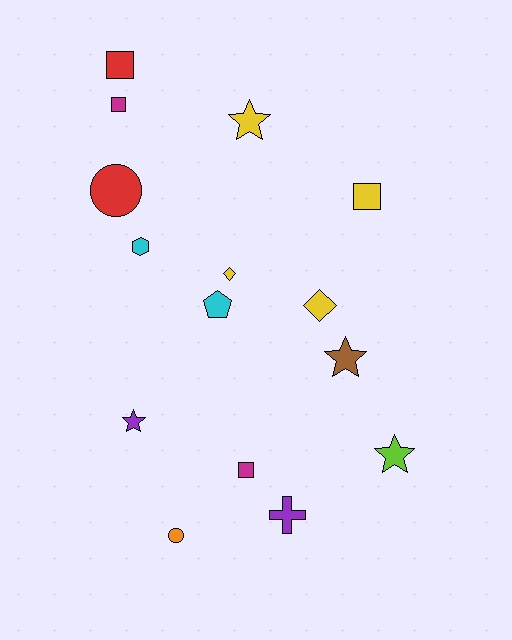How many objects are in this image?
There are 15 objects.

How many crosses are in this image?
There is 1 cross.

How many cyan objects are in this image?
There are 2 cyan objects.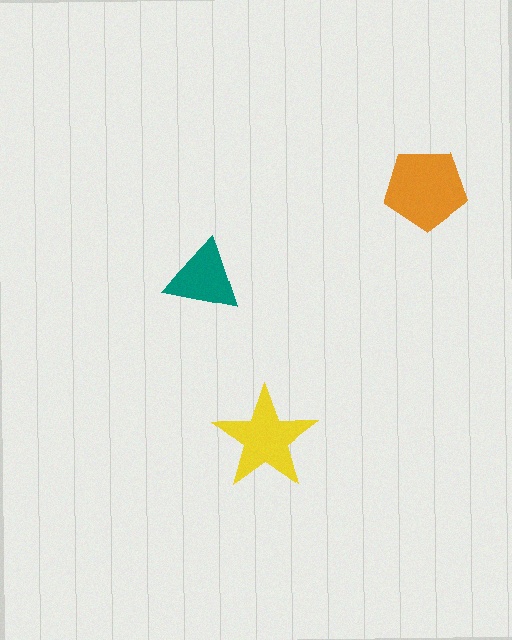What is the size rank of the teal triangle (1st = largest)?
3rd.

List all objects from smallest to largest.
The teal triangle, the yellow star, the orange pentagon.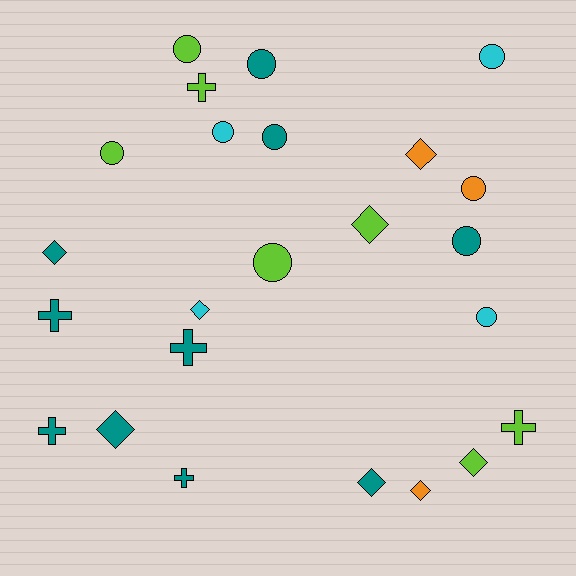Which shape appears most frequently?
Circle, with 10 objects.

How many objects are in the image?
There are 24 objects.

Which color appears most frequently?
Teal, with 10 objects.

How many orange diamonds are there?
There are 2 orange diamonds.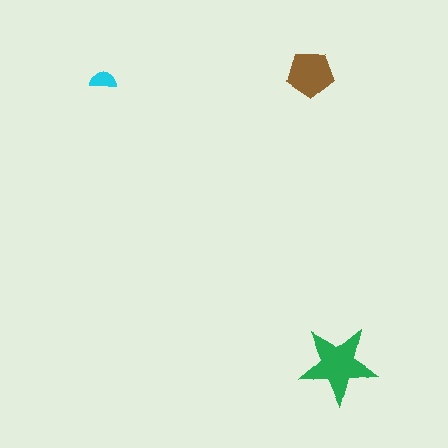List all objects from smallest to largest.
The cyan semicircle, the brown pentagon, the green star.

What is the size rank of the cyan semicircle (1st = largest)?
3rd.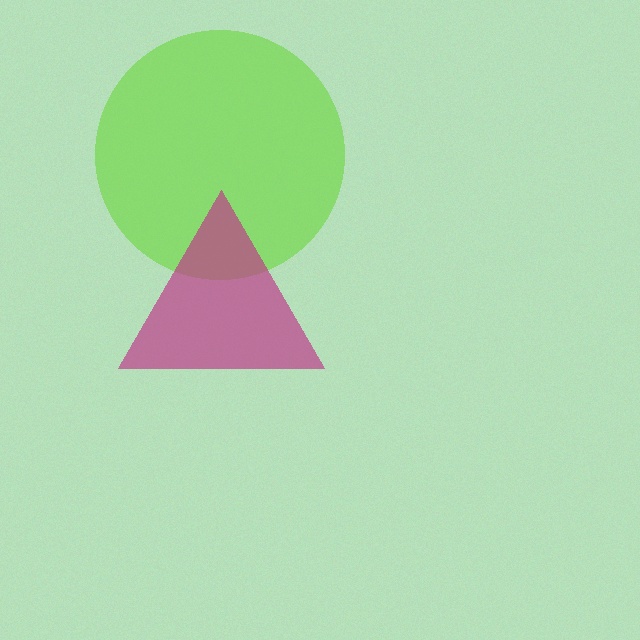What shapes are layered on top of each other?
The layered shapes are: a lime circle, a magenta triangle.